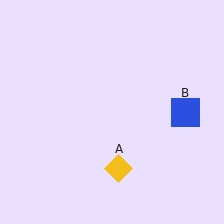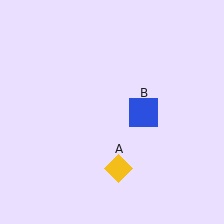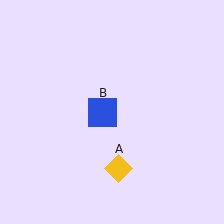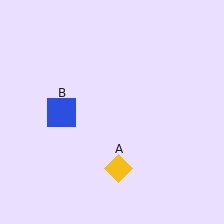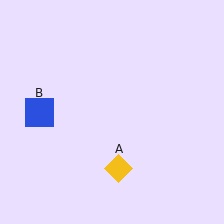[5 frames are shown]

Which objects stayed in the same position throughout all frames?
Yellow diamond (object A) remained stationary.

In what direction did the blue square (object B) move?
The blue square (object B) moved left.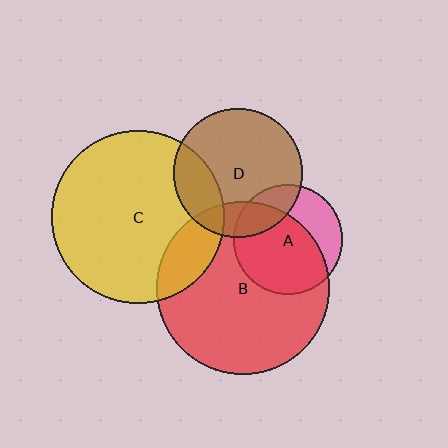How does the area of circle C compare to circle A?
Approximately 2.5 times.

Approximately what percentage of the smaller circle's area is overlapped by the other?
Approximately 65%.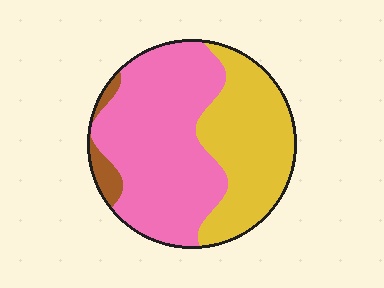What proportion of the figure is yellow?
Yellow takes up between a quarter and a half of the figure.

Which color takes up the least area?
Brown, at roughly 5%.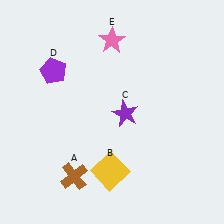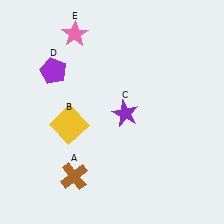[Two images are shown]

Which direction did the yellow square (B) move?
The yellow square (B) moved up.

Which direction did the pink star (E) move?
The pink star (E) moved left.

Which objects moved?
The objects that moved are: the yellow square (B), the pink star (E).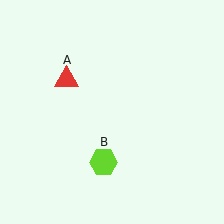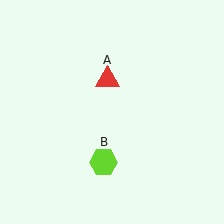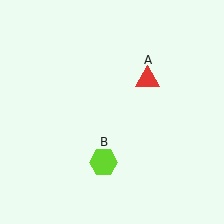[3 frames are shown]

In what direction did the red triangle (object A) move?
The red triangle (object A) moved right.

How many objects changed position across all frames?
1 object changed position: red triangle (object A).